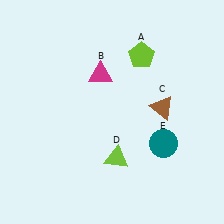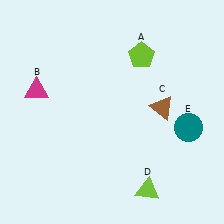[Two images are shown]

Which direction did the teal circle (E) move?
The teal circle (E) moved right.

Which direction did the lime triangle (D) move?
The lime triangle (D) moved down.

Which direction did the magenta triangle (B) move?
The magenta triangle (B) moved left.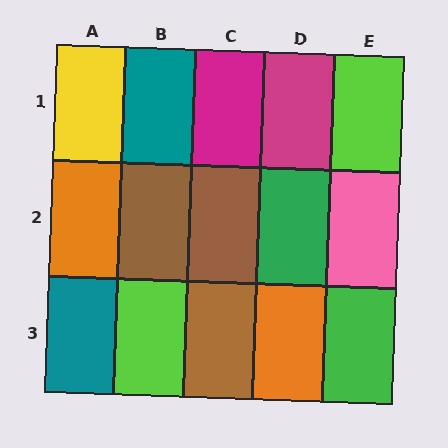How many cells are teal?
2 cells are teal.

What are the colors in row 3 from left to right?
Teal, lime, brown, orange, green.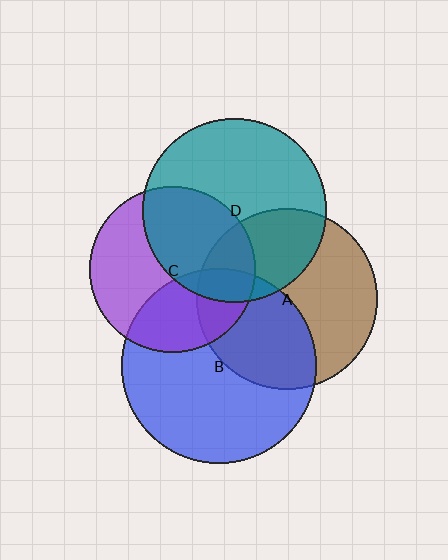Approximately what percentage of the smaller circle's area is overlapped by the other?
Approximately 35%.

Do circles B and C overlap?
Yes.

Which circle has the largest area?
Circle B (blue).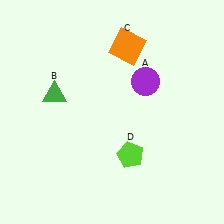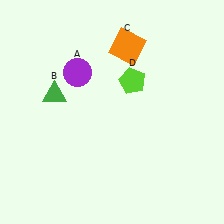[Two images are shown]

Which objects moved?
The objects that moved are: the purple circle (A), the lime pentagon (D).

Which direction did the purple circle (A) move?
The purple circle (A) moved left.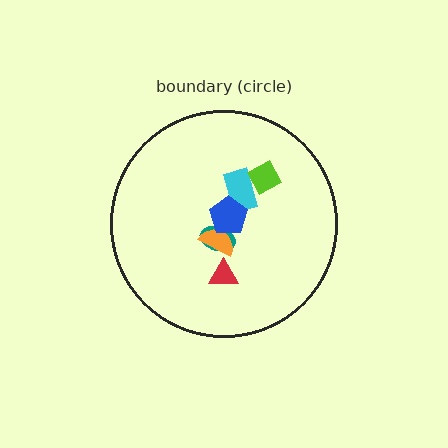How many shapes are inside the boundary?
6 inside, 0 outside.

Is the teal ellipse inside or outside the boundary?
Inside.